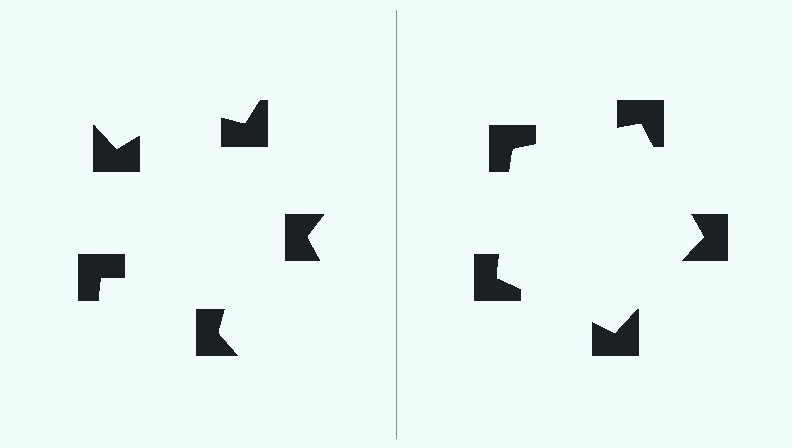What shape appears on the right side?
An illusory pentagon.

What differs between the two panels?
The notched squares are positioned identically on both sides; only the wedge orientations differ. On the right they align to a pentagon; on the left they are misaligned.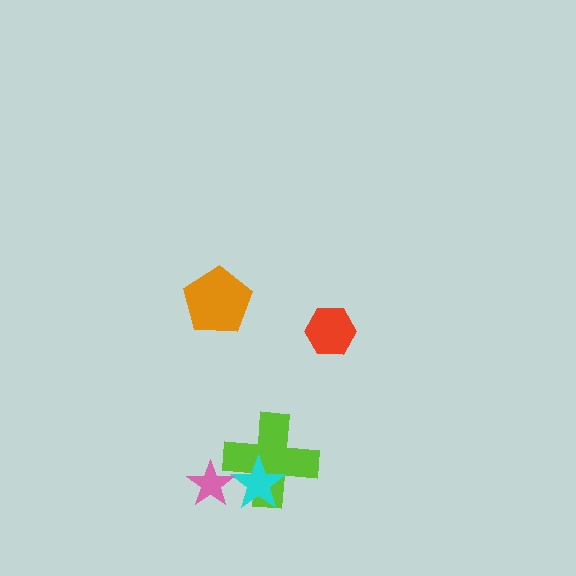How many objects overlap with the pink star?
2 objects overlap with the pink star.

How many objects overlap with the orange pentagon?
0 objects overlap with the orange pentagon.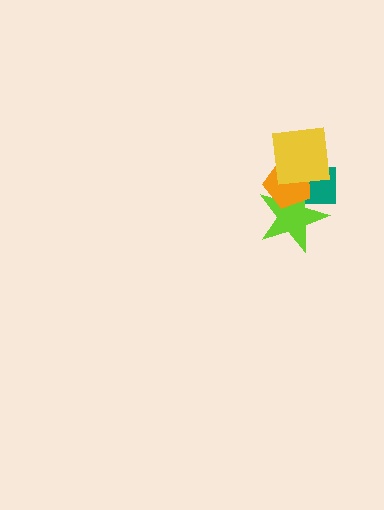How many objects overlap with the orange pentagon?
3 objects overlap with the orange pentagon.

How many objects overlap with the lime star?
2 objects overlap with the lime star.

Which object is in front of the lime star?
The orange pentagon is in front of the lime star.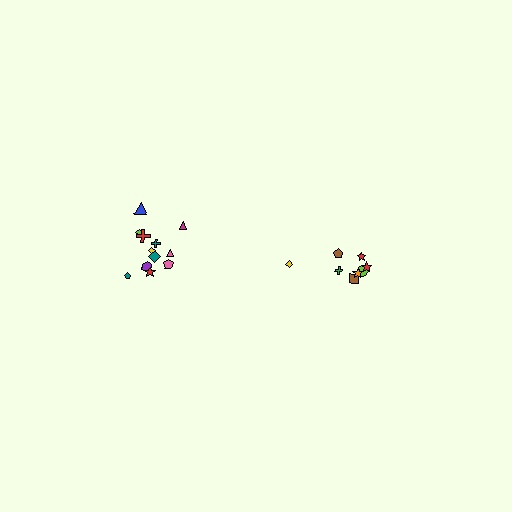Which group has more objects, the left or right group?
The left group.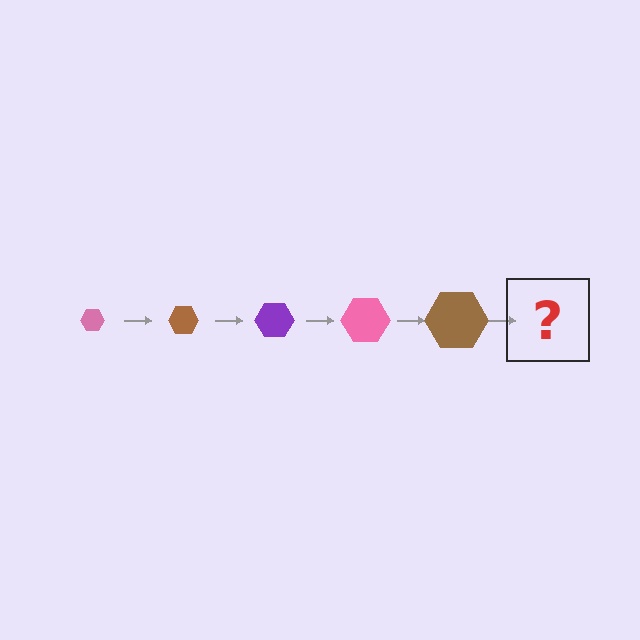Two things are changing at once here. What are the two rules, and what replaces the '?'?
The two rules are that the hexagon grows larger each step and the color cycles through pink, brown, and purple. The '?' should be a purple hexagon, larger than the previous one.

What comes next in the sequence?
The next element should be a purple hexagon, larger than the previous one.